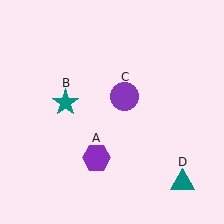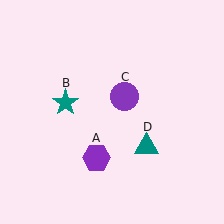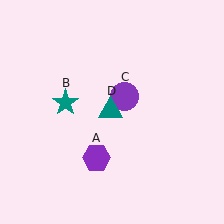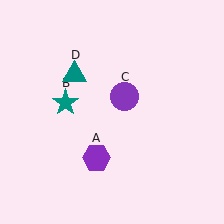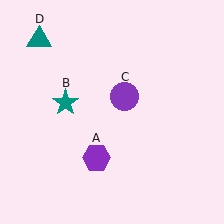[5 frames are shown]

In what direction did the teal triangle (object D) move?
The teal triangle (object D) moved up and to the left.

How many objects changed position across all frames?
1 object changed position: teal triangle (object D).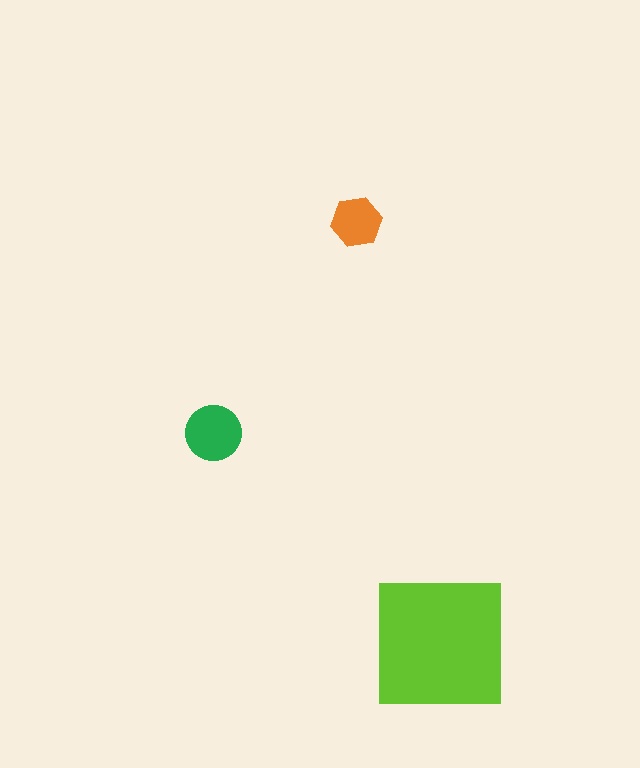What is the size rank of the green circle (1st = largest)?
2nd.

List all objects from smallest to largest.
The orange hexagon, the green circle, the lime square.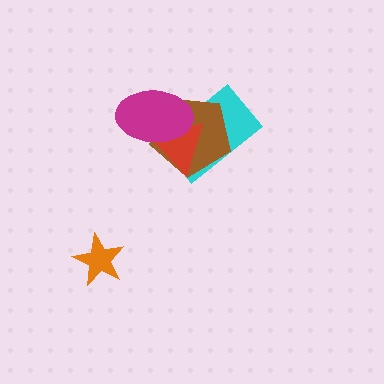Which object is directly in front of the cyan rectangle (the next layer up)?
The brown pentagon is directly in front of the cyan rectangle.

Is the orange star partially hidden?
No, no other shape covers it.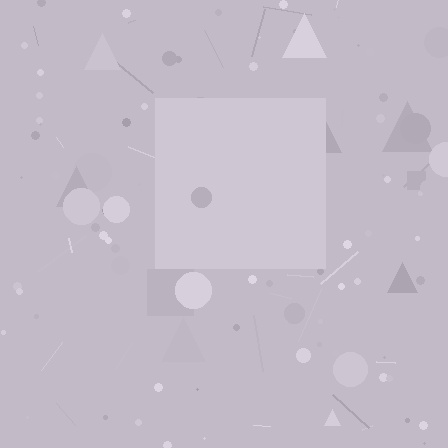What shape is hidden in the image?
A square is hidden in the image.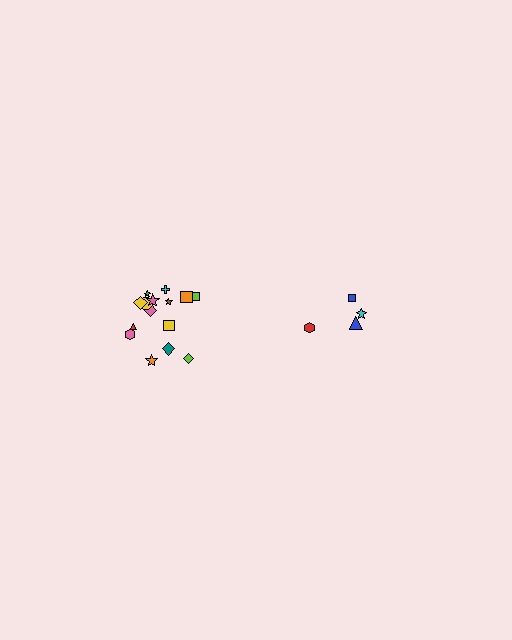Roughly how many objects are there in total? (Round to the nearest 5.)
Roughly 20 objects in total.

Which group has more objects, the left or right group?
The left group.